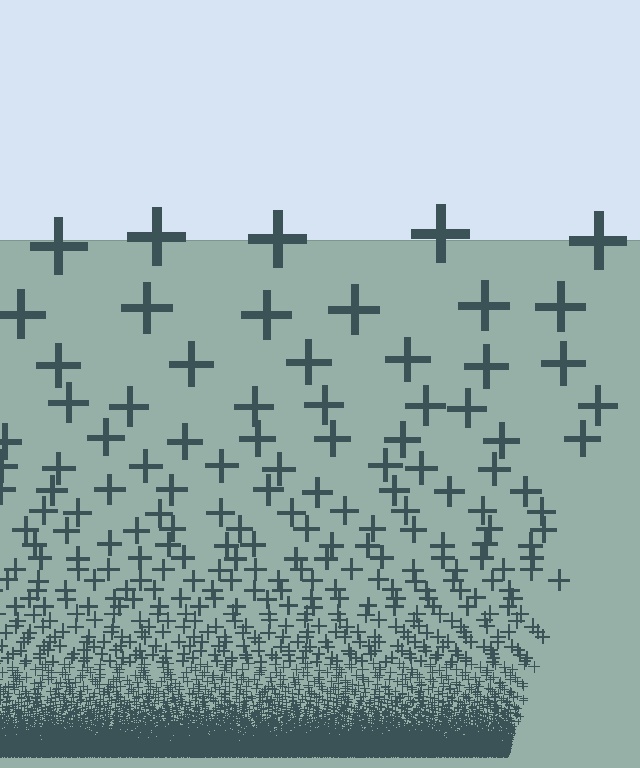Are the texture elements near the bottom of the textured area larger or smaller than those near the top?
Smaller. The gradient is inverted — elements near the bottom are smaller and denser.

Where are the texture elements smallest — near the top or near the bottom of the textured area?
Near the bottom.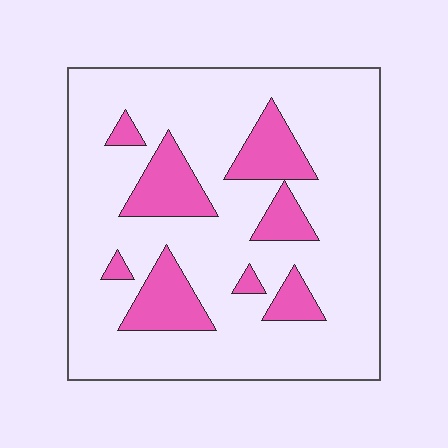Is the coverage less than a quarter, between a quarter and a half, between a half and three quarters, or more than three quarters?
Less than a quarter.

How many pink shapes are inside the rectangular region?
8.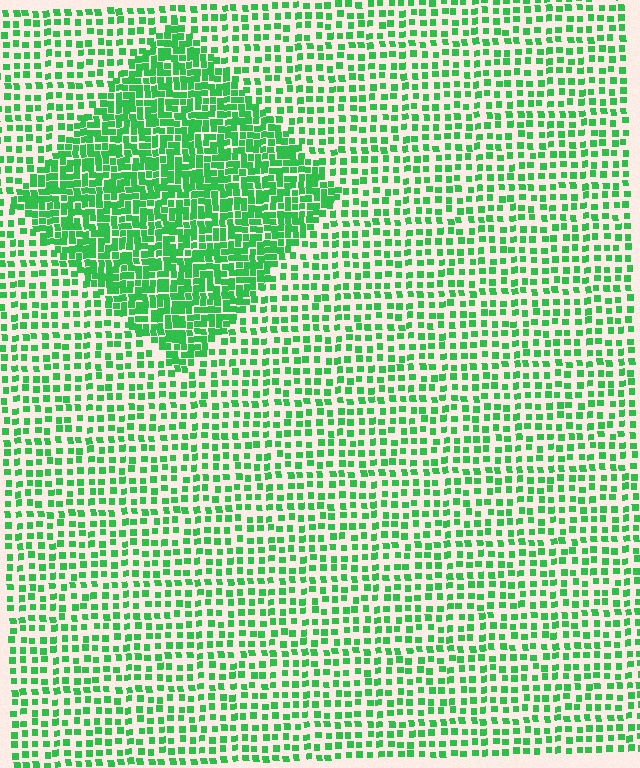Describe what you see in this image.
The image contains small green elements arranged at two different densities. A diamond-shaped region is visible where the elements are more densely packed than the surrounding area.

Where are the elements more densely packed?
The elements are more densely packed inside the diamond boundary.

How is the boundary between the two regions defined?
The boundary is defined by a change in element density (approximately 2.1x ratio). All elements are the same color, size, and shape.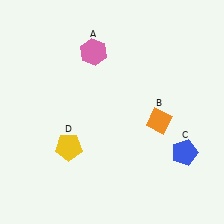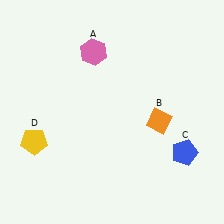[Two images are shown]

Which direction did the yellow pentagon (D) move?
The yellow pentagon (D) moved left.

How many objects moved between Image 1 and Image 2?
1 object moved between the two images.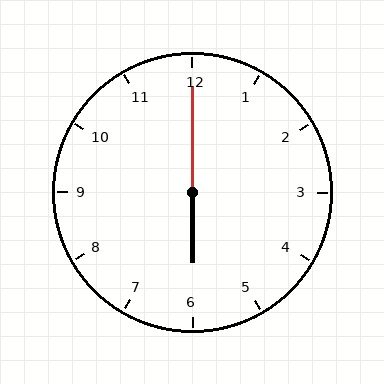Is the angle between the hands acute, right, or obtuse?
It is obtuse.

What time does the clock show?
6:00.